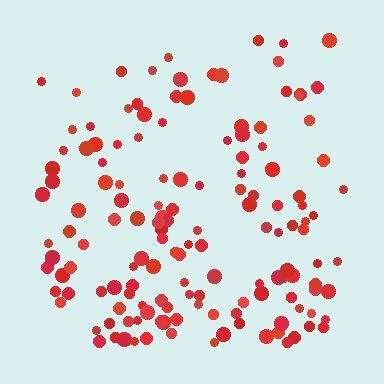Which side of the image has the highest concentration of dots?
The bottom.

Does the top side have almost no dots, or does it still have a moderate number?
Still a moderate number, just noticeably fewer than the bottom.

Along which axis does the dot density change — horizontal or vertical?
Vertical.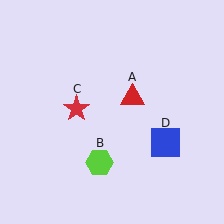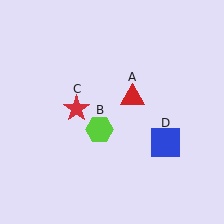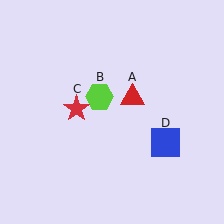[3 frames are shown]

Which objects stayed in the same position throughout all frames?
Red triangle (object A) and red star (object C) and blue square (object D) remained stationary.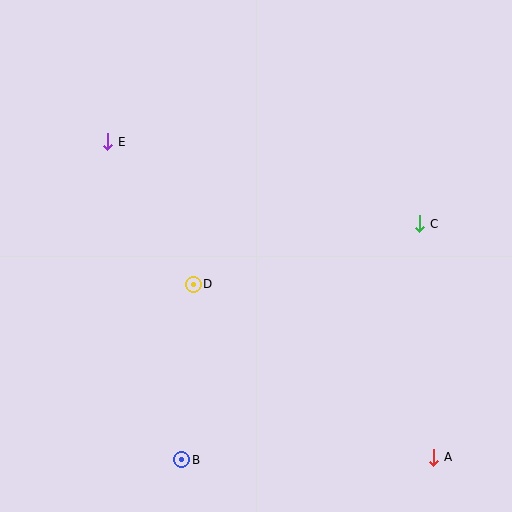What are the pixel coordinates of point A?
Point A is at (434, 457).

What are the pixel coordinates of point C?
Point C is at (420, 224).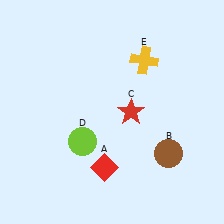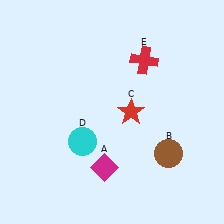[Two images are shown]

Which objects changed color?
A changed from red to magenta. D changed from lime to cyan. E changed from yellow to red.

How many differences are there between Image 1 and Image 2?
There are 3 differences between the two images.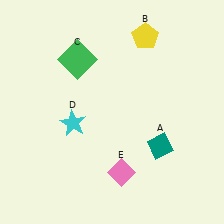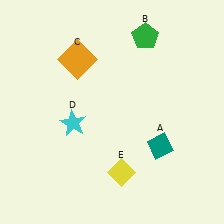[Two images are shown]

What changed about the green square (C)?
In Image 1, C is green. In Image 2, it changed to orange.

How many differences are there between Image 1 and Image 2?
There are 3 differences between the two images.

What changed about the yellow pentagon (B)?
In Image 1, B is yellow. In Image 2, it changed to green.